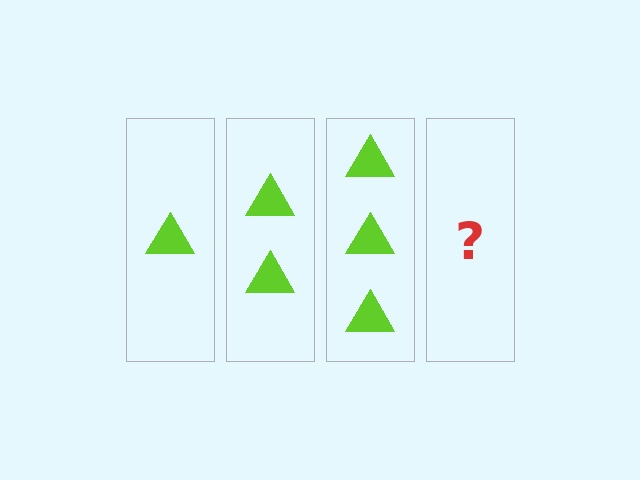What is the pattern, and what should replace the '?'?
The pattern is that each step adds one more triangle. The '?' should be 4 triangles.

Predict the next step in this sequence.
The next step is 4 triangles.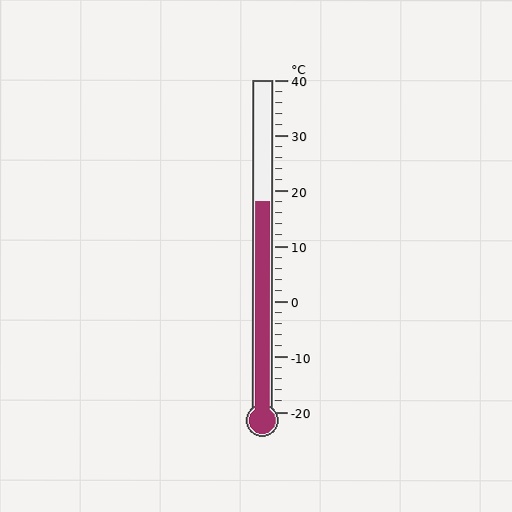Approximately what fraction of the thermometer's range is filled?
The thermometer is filled to approximately 65% of its range.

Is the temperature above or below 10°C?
The temperature is above 10°C.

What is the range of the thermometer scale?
The thermometer scale ranges from -20°C to 40°C.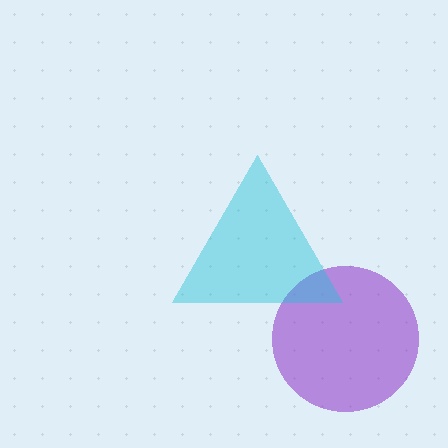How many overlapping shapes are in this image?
There are 2 overlapping shapes in the image.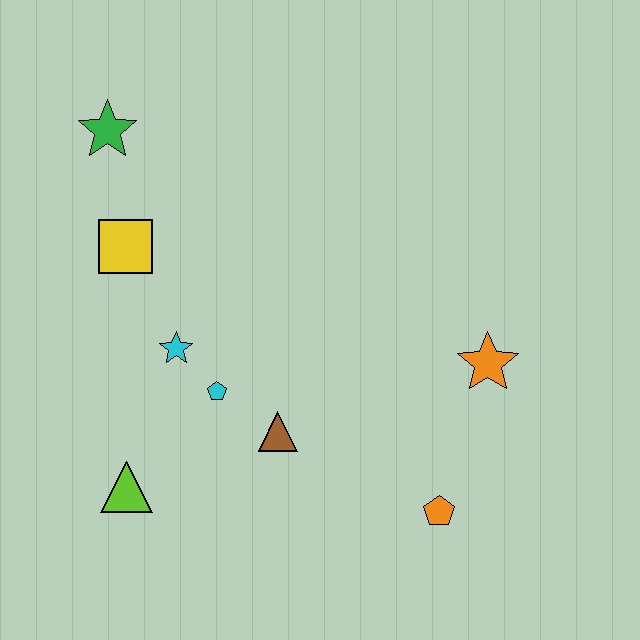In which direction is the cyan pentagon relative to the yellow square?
The cyan pentagon is below the yellow square.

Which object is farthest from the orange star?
The green star is farthest from the orange star.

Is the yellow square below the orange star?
No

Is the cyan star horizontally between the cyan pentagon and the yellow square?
Yes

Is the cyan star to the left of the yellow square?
No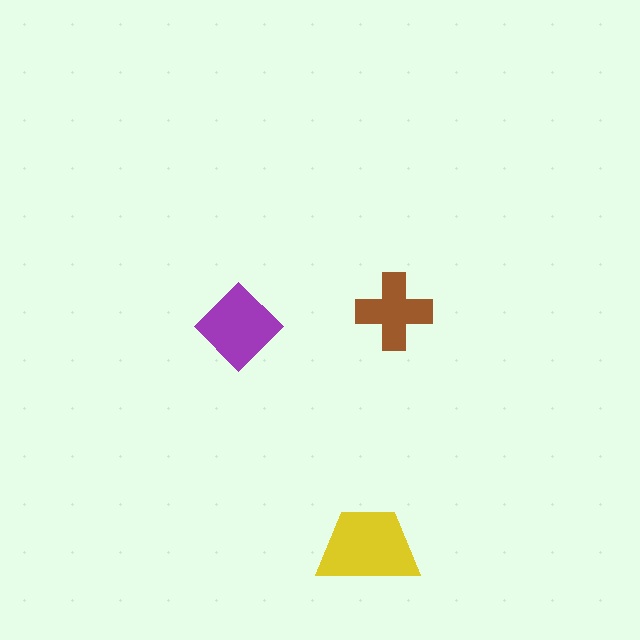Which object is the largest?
The yellow trapezoid.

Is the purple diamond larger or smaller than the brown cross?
Larger.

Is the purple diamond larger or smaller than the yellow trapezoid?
Smaller.